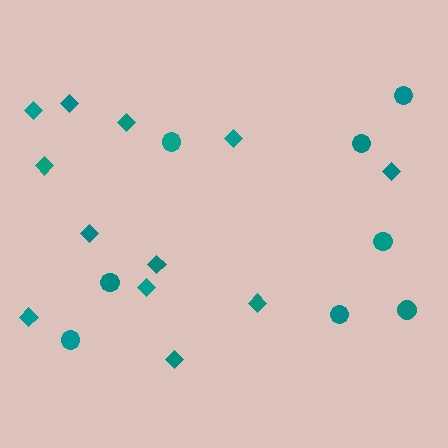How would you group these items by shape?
There are 2 groups: one group of circles (8) and one group of diamonds (12).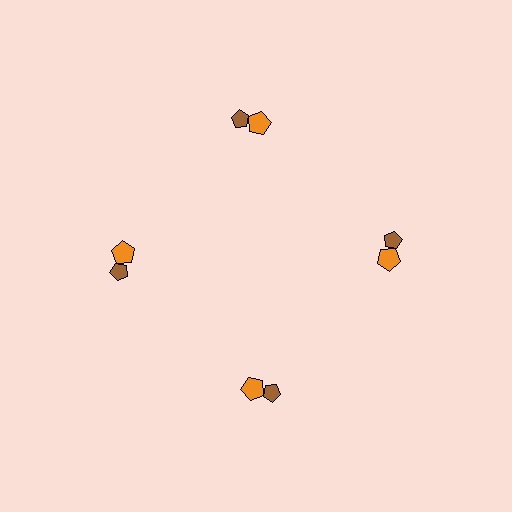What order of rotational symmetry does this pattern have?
This pattern has 4-fold rotational symmetry.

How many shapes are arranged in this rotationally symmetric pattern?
There are 8 shapes, arranged in 4 groups of 2.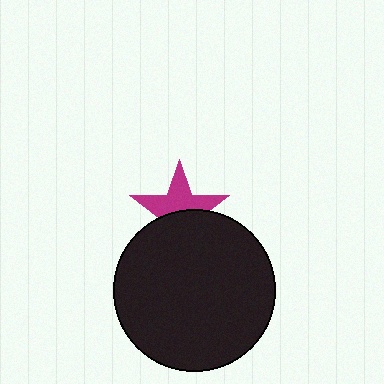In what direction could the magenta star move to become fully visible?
The magenta star could move up. That would shift it out from behind the black circle entirely.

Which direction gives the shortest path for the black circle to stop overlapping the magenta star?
Moving down gives the shortest separation.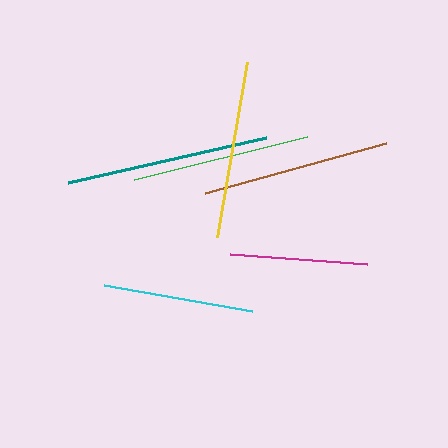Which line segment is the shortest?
The magenta line is the shortest at approximately 138 pixels.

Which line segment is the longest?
The teal line is the longest at approximately 203 pixels.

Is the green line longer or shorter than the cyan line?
The green line is longer than the cyan line.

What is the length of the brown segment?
The brown segment is approximately 188 pixels long.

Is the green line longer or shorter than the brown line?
The brown line is longer than the green line.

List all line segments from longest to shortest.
From longest to shortest: teal, brown, green, yellow, cyan, magenta.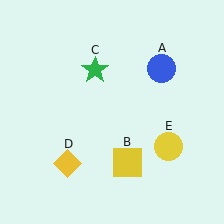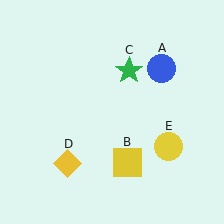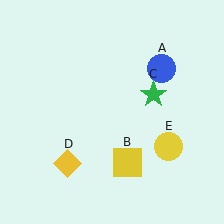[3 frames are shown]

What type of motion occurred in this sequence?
The green star (object C) rotated clockwise around the center of the scene.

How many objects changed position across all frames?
1 object changed position: green star (object C).